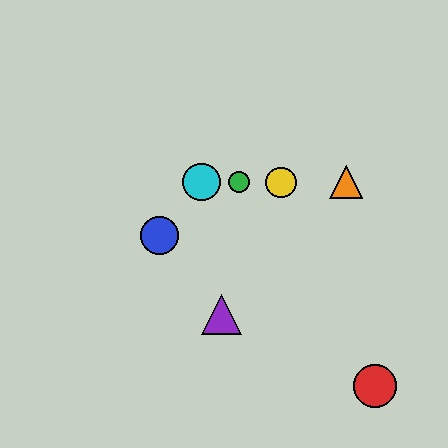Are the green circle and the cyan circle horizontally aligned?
Yes, both are at y≈182.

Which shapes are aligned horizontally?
The green circle, the yellow circle, the orange triangle, the cyan circle are aligned horizontally.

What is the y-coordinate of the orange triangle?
The orange triangle is at y≈182.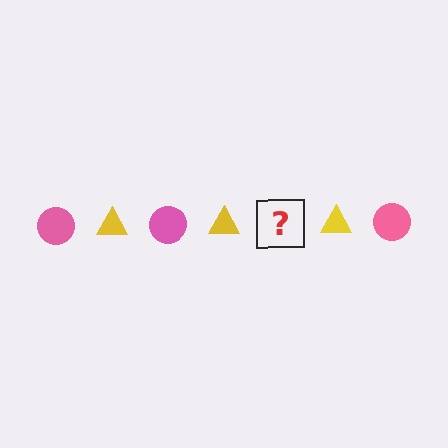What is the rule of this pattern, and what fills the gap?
The rule is that the pattern alternates between pink circle and yellow triangle. The gap should be filled with a pink circle.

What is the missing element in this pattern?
The missing element is a pink circle.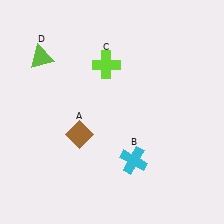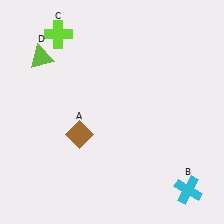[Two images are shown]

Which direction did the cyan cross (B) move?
The cyan cross (B) moved right.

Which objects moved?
The objects that moved are: the cyan cross (B), the lime cross (C).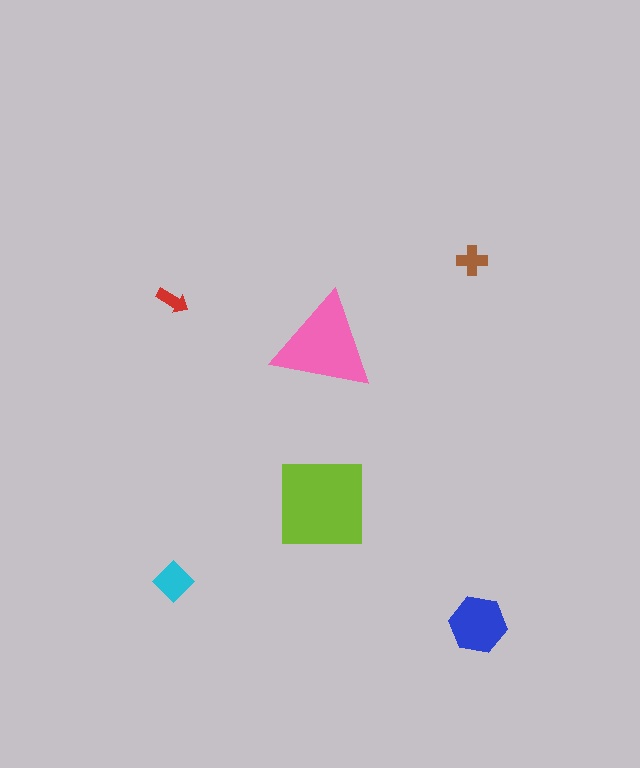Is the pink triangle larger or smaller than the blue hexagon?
Larger.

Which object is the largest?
The lime square.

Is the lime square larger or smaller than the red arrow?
Larger.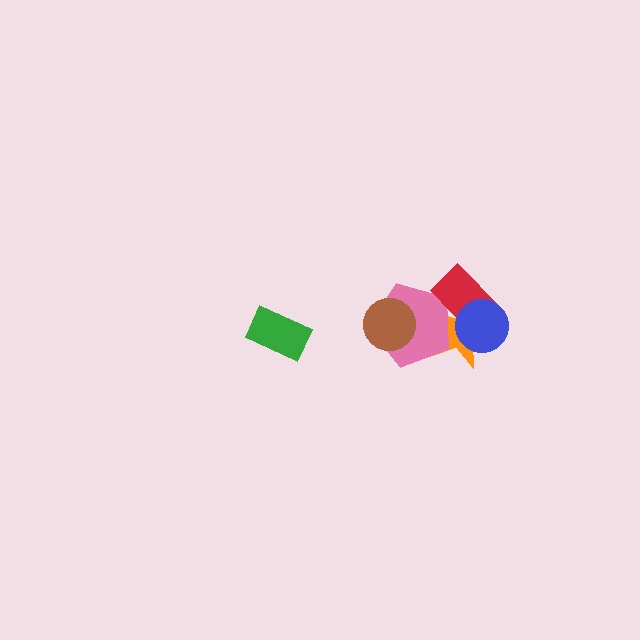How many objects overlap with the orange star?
3 objects overlap with the orange star.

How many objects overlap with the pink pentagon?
3 objects overlap with the pink pentagon.